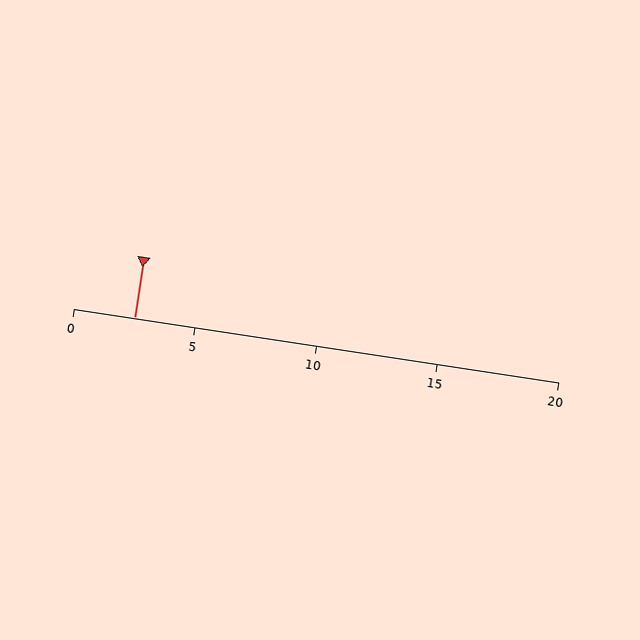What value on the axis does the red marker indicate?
The marker indicates approximately 2.5.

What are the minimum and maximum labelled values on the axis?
The axis runs from 0 to 20.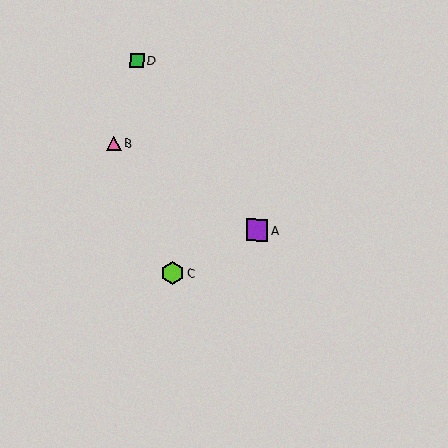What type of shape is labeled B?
Shape B is a pink triangle.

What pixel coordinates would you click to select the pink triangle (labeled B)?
Click at (114, 144) to select the pink triangle B.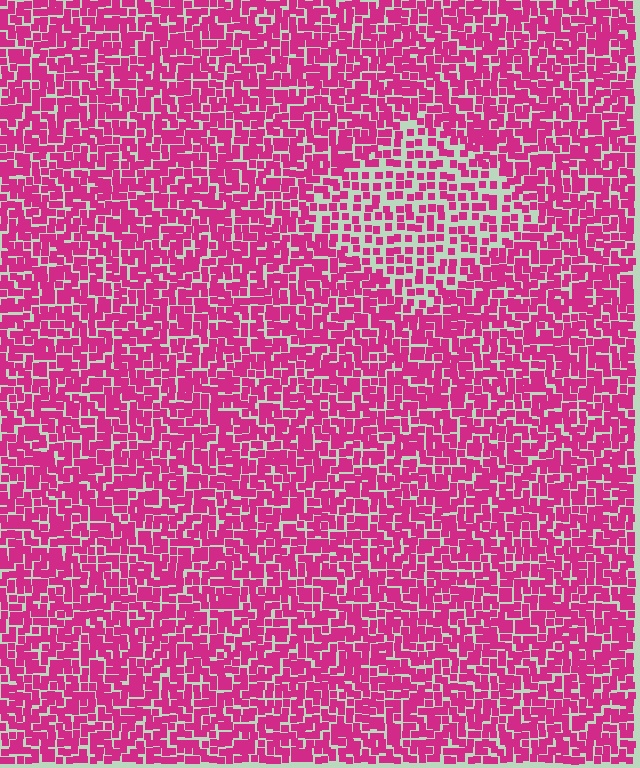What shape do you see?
I see a diamond.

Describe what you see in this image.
The image contains small magenta elements arranged at two different densities. A diamond-shaped region is visible where the elements are less densely packed than the surrounding area.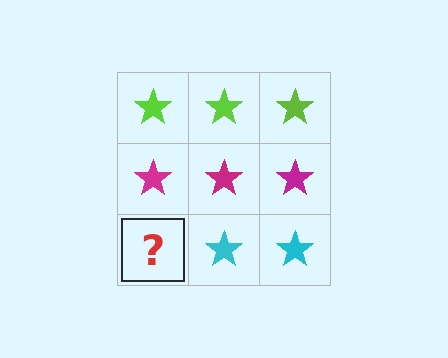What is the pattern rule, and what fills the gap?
The rule is that each row has a consistent color. The gap should be filled with a cyan star.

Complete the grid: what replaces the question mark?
The question mark should be replaced with a cyan star.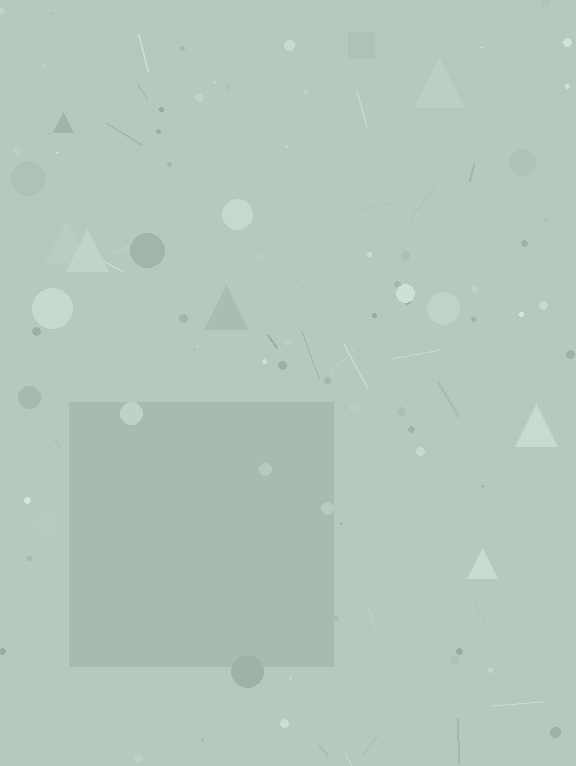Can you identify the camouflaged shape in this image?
The camouflaged shape is a square.